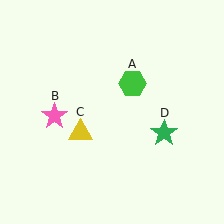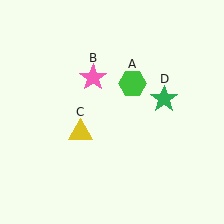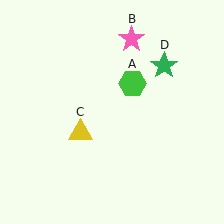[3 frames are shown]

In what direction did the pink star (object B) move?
The pink star (object B) moved up and to the right.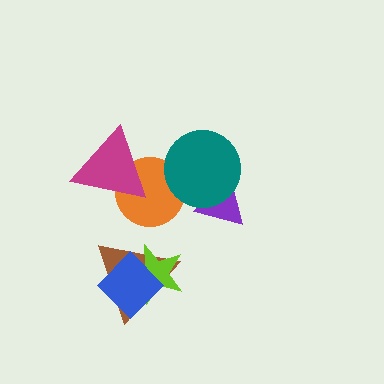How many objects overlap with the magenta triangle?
1 object overlaps with the magenta triangle.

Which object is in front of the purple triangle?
The teal circle is in front of the purple triangle.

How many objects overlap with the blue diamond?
2 objects overlap with the blue diamond.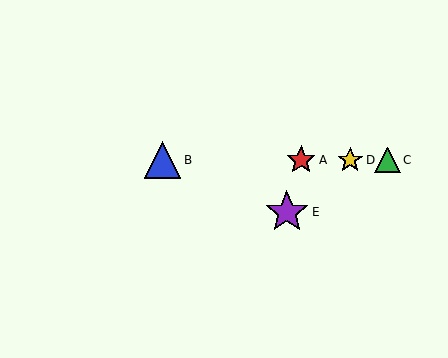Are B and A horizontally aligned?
Yes, both are at y≈160.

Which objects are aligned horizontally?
Objects A, B, C, D are aligned horizontally.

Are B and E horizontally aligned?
No, B is at y≈160 and E is at y≈212.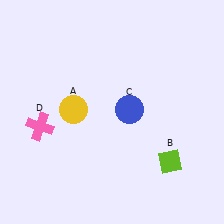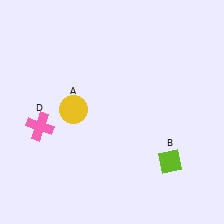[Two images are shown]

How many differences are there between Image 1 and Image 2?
There is 1 difference between the two images.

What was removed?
The blue circle (C) was removed in Image 2.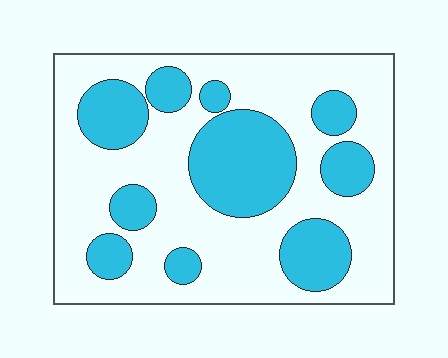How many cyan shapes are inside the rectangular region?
10.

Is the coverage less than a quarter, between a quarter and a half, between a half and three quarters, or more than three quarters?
Between a quarter and a half.